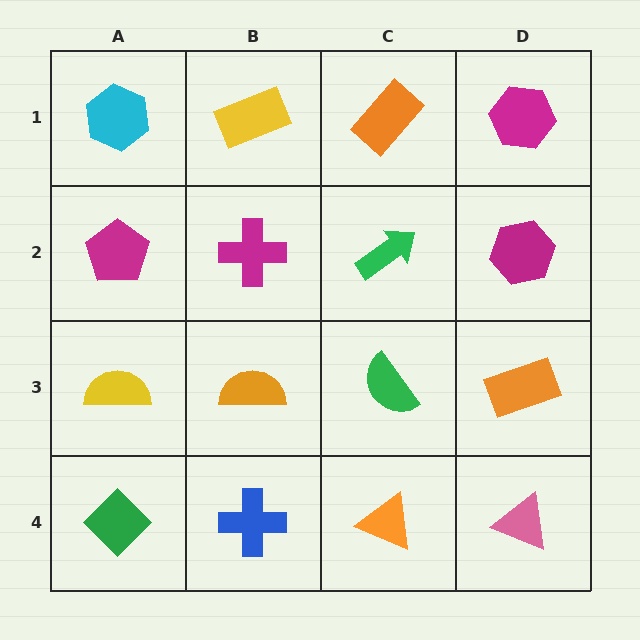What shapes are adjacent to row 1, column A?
A magenta pentagon (row 2, column A), a yellow rectangle (row 1, column B).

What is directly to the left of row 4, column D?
An orange triangle.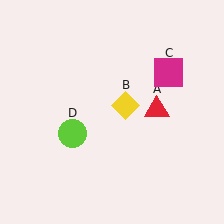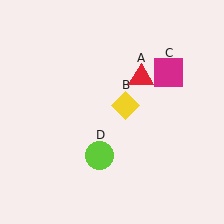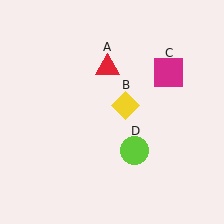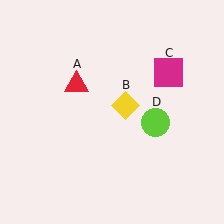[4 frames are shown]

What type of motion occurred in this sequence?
The red triangle (object A), lime circle (object D) rotated counterclockwise around the center of the scene.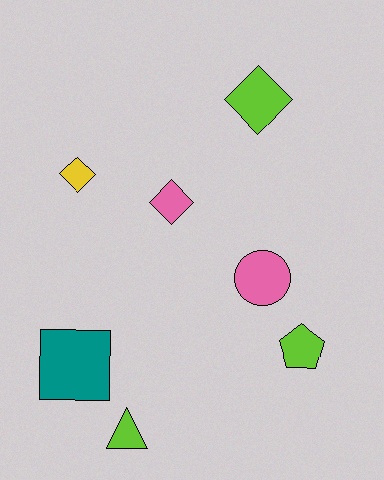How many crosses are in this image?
There are no crosses.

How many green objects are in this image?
There are no green objects.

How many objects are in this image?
There are 7 objects.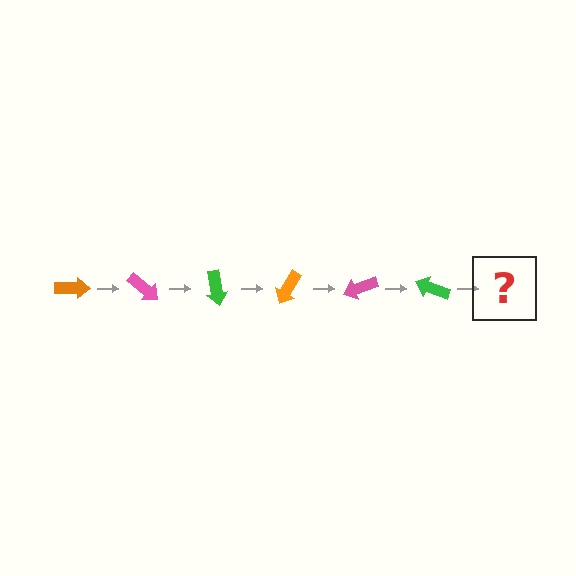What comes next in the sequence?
The next element should be an orange arrow, rotated 240 degrees from the start.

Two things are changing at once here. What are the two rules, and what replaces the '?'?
The two rules are that it rotates 40 degrees each step and the color cycles through orange, pink, and green. The '?' should be an orange arrow, rotated 240 degrees from the start.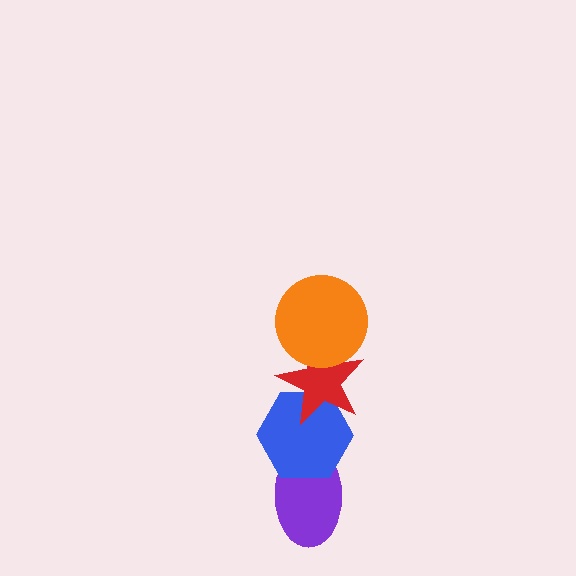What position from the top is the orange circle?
The orange circle is 1st from the top.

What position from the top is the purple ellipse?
The purple ellipse is 4th from the top.